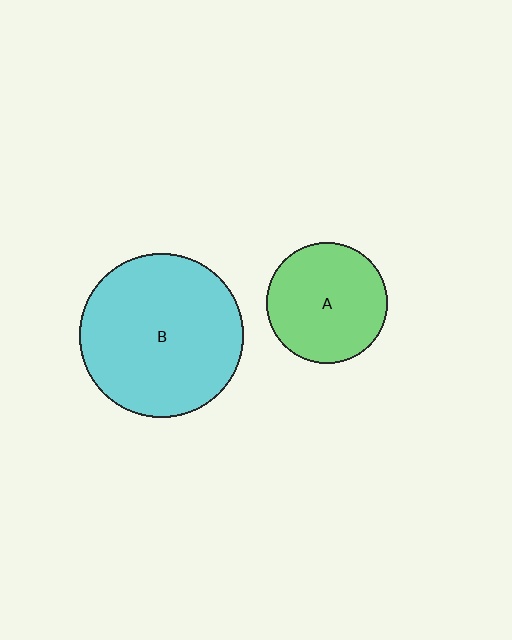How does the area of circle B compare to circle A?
Approximately 1.8 times.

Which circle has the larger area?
Circle B (cyan).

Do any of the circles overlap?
No, none of the circles overlap.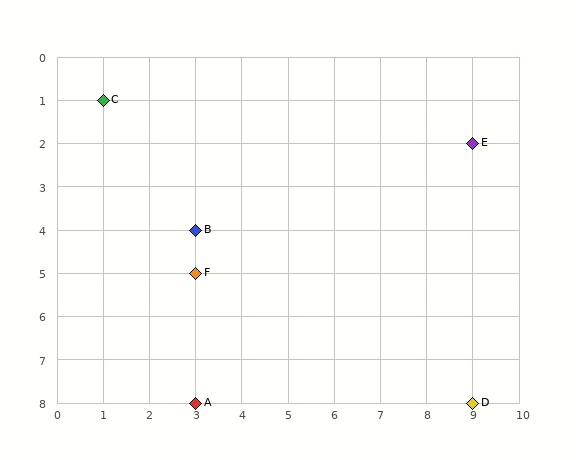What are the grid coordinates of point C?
Point C is at grid coordinates (1, 1).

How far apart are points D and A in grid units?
Points D and A are 6 columns apart.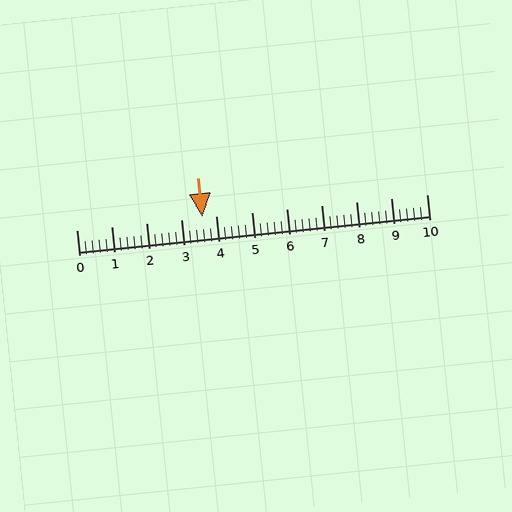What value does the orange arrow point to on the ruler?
The orange arrow points to approximately 3.6.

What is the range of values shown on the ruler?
The ruler shows values from 0 to 10.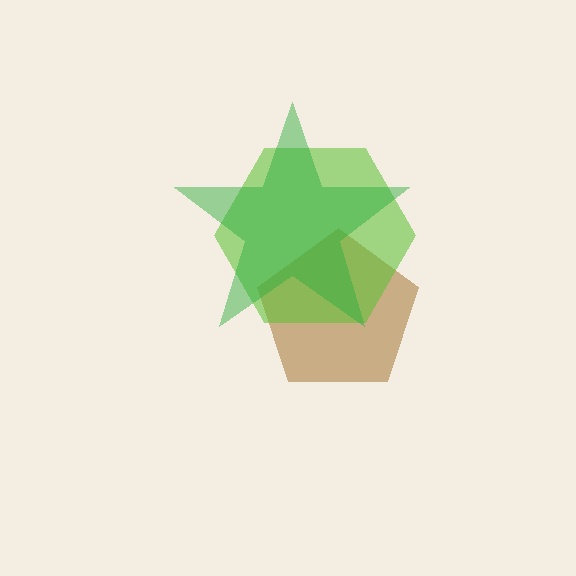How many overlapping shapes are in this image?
There are 3 overlapping shapes in the image.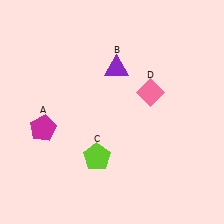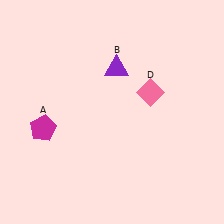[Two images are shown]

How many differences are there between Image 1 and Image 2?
There is 1 difference between the two images.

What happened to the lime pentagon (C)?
The lime pentagon (C) was removed in Image 2. It was in the bottom-left area of Image 1.